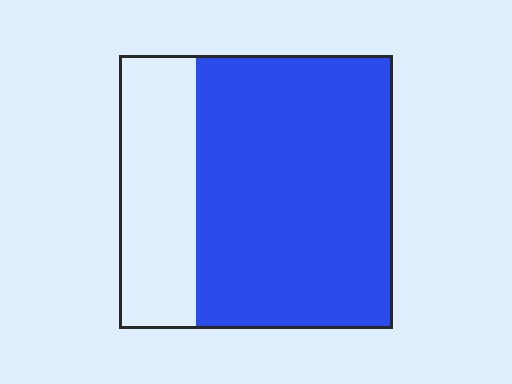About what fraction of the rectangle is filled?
About three quarters (3/4).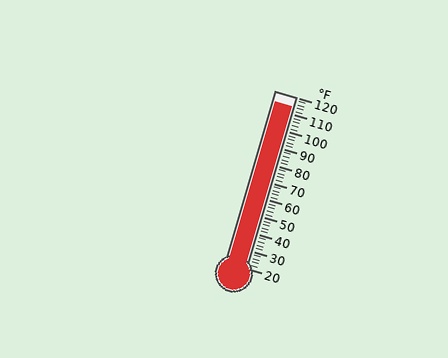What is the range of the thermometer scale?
The thermometer scale ranges from 20°F to 120°F.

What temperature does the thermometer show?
The thermometer shows approximately 114°F.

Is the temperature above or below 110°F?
The temperature is above 110°F.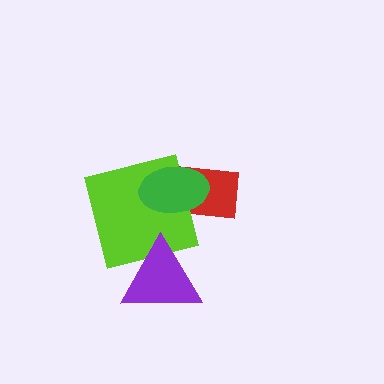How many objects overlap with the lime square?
3 objects overlap with the lime square.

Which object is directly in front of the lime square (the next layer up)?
The purple triangle is directly in front of the lime square.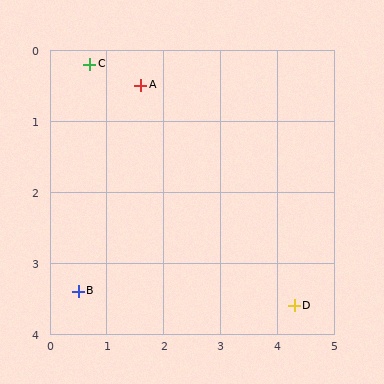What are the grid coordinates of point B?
Point B is at approximately (0.5, 3.4).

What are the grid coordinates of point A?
Point A is at approximately (1.6, 0.5).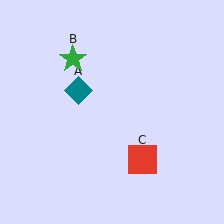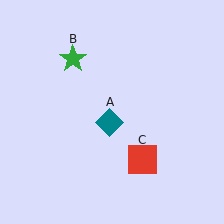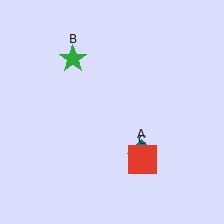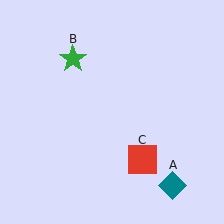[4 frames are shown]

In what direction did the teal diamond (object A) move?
The teal diamond (object A) moved down and to the right.